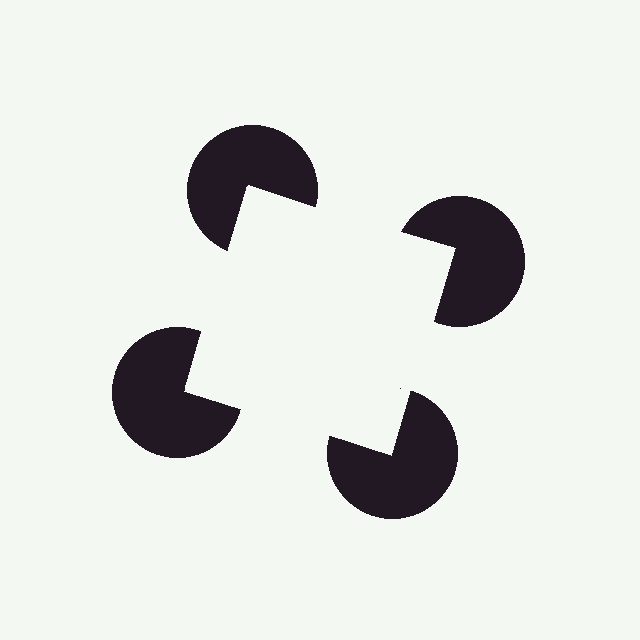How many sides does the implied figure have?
4 sides.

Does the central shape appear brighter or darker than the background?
It typically appears slightly brighter than the background, even though no actual brightness change is drawn.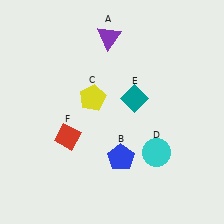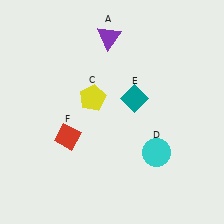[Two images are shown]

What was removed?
The blue pentagon (B) was removed in Image 2.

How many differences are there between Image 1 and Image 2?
There is 1 difference between the two images.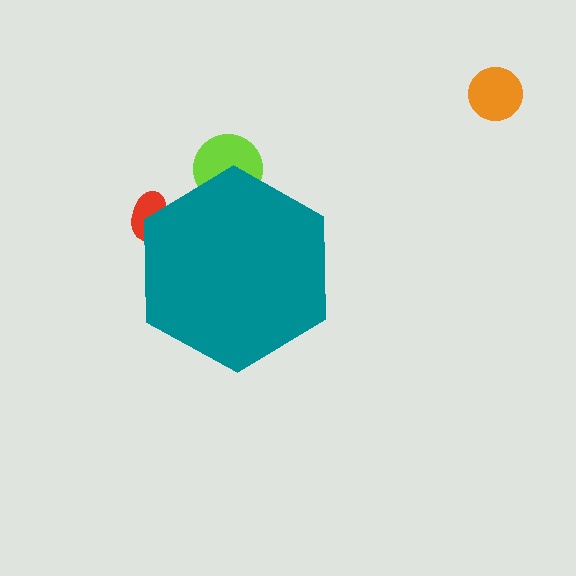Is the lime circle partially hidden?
Yes, the lime circle is partially hidden behind the teal hexagon.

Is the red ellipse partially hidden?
Yes, the red ellipse is partially hidden behind the teal hexagon.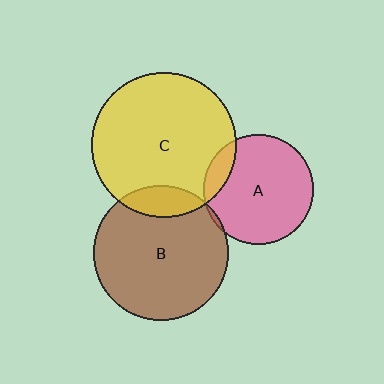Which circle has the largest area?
Circle C (yellow).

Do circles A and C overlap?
Yes.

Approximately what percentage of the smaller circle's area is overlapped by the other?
Approximately 10%.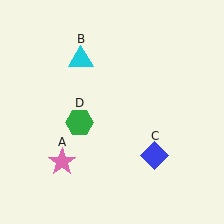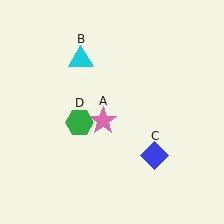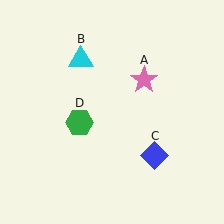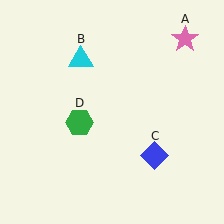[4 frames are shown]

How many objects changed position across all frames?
1 object changed position: pink star (object A).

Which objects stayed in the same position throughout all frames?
Cyan triangle (object B) and blue diamond (object C) and green hexagon (object D) remained stationary.